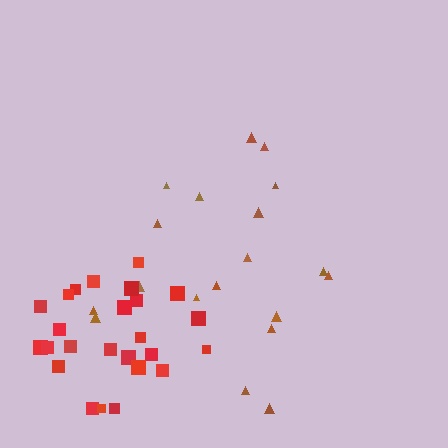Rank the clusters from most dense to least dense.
red, brown.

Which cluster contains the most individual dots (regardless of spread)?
Red (25).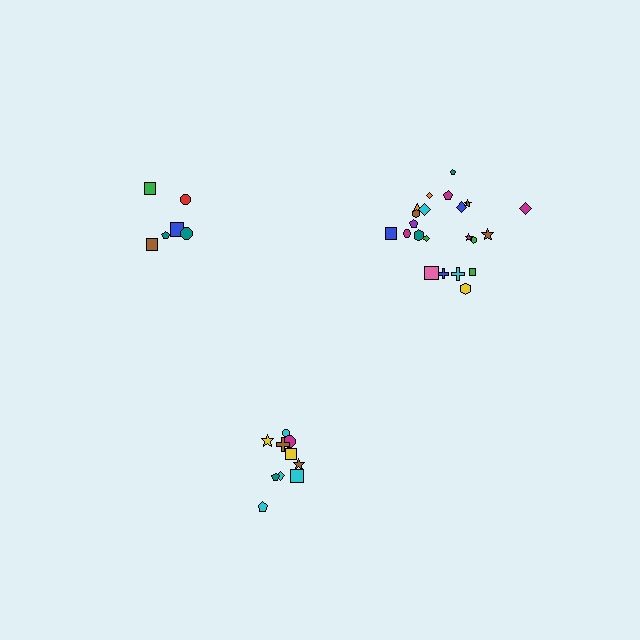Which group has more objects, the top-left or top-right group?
The top-right group.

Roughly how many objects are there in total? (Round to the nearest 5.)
Roughly 40 objects in total.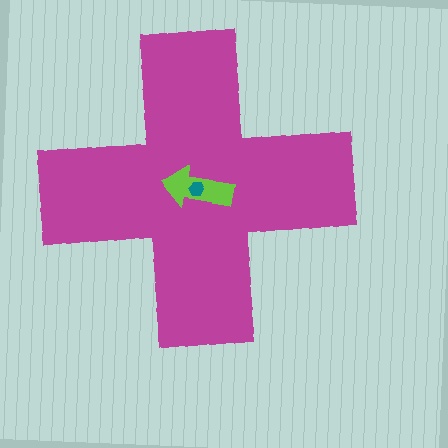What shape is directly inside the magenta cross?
The lime arrow.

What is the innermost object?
The teal hexagon.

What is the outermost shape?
The magenta cross.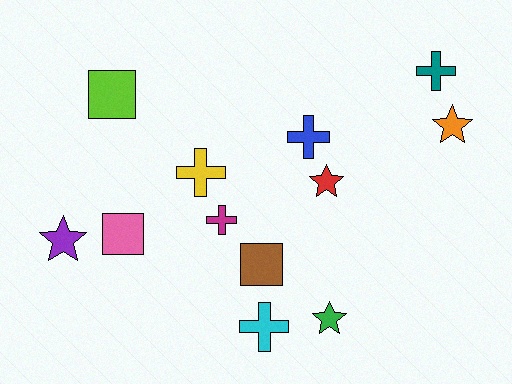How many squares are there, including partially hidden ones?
There are 3 squares.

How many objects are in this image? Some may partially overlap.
There are 12 objects.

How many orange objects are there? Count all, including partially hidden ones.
There is 1 orange object.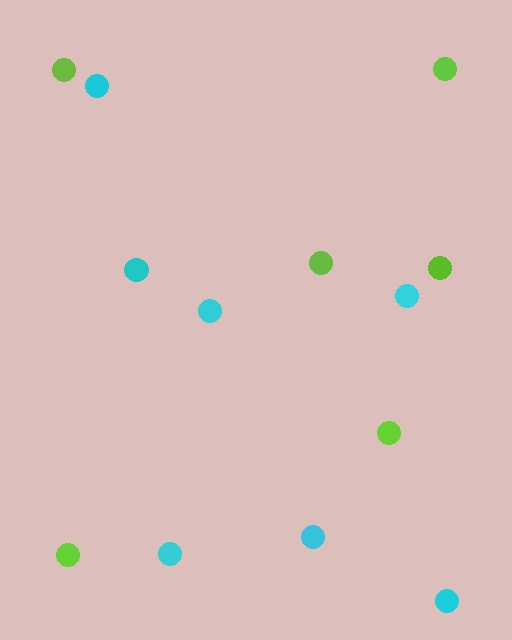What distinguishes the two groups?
There are 2 groups: one group of cyan circles (7) and one group of lime circles (6).